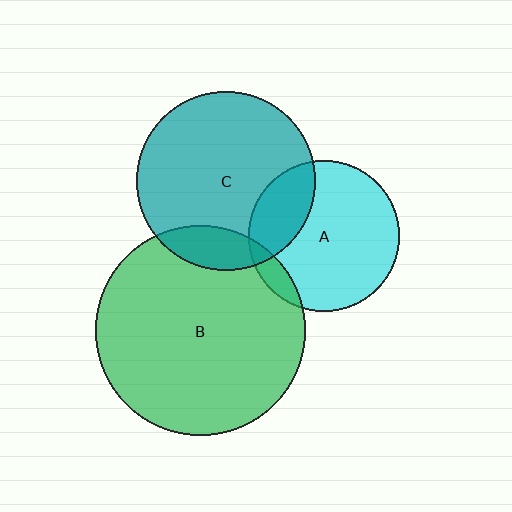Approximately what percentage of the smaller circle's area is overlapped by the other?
Approximately 25%.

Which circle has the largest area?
Circle B (green).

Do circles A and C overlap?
Yes.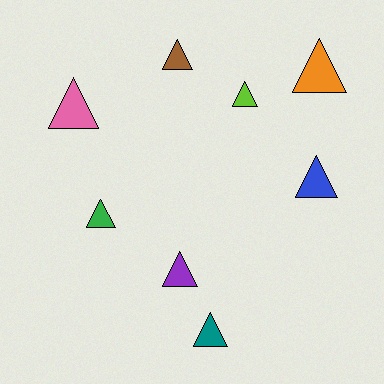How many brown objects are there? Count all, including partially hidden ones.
There is 1 brown object.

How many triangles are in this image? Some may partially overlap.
There are 8 triangles.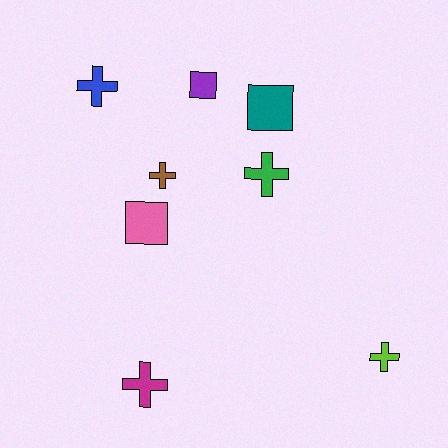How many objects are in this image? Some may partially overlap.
There are 8 objects.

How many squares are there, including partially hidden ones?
There are 3 squares.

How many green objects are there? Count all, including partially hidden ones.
There is 1 green object.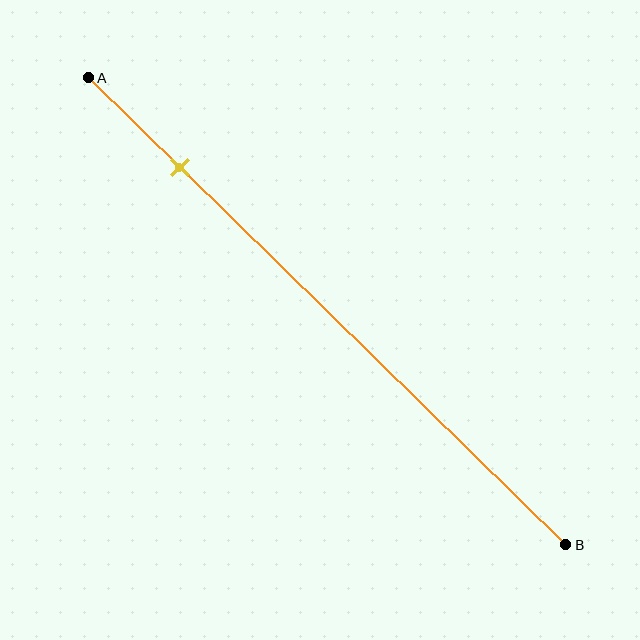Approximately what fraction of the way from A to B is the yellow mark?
The yellow mark is approximately 20% of the way from A to B.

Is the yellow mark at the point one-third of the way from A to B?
No, the mark is at about 20% from A, not at the 33% one-third point.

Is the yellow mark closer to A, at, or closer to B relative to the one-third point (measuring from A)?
The yellow mark is closer to point A than the one-third point of segment AB.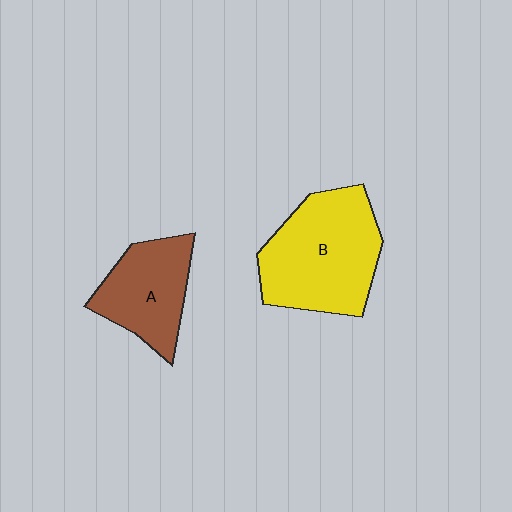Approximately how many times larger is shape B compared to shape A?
Approximately 1.5 times.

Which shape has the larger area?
Shape B (yellow).